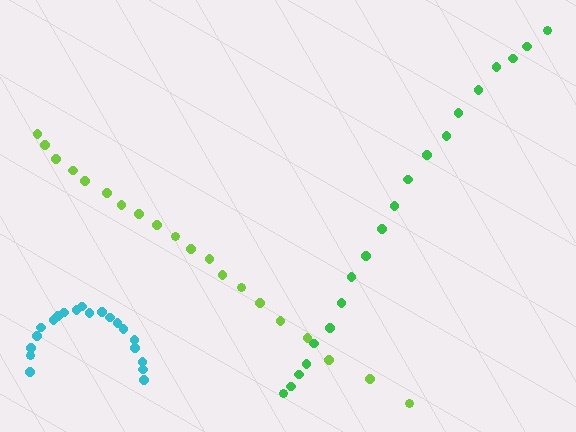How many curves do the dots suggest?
There are 3 distinct paths.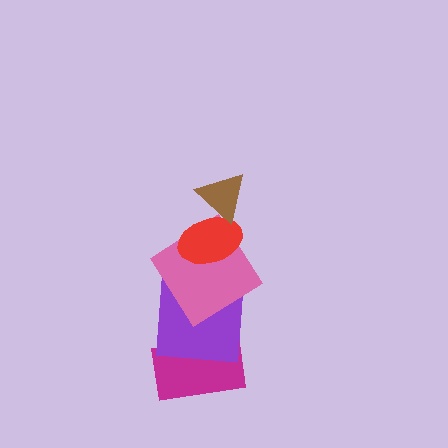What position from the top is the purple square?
The purple square is 4th from the top.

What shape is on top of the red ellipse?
The brown triangle is on top of the red ellipse.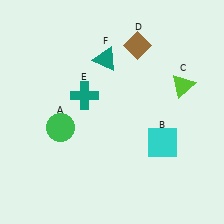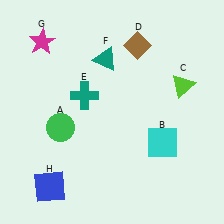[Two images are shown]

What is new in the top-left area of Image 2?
A magenta star (G) was added in the top-left area of Image 2.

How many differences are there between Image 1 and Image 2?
There are 2 differences between the two images.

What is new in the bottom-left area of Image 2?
A blue square (H) was added in the bottom-left area of Image 2.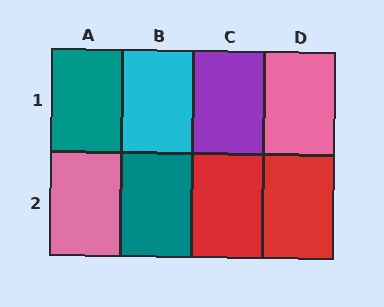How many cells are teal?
2 cells are teal.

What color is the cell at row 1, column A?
Teal.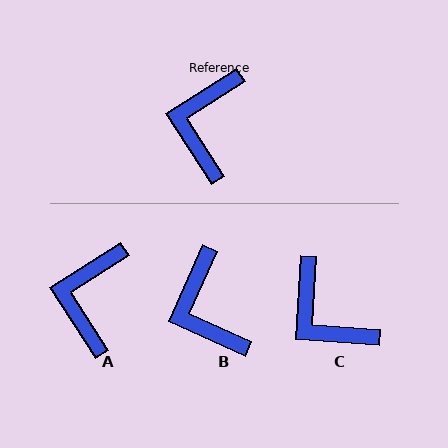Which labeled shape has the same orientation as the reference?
A.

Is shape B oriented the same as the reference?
No, it is off by about 33 degrees.